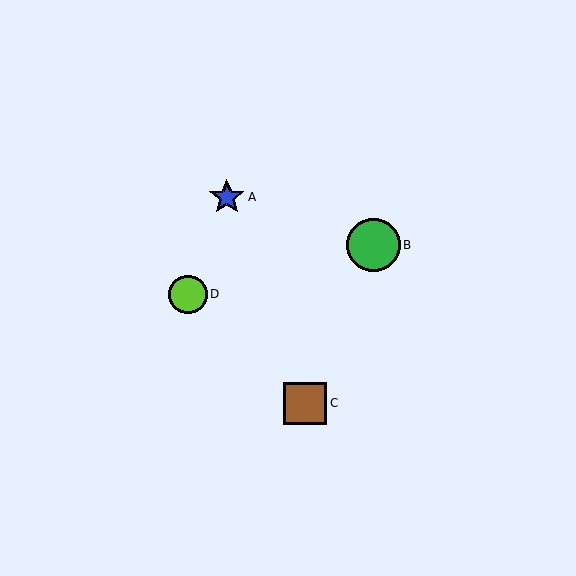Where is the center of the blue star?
The center of the blue star is at (227, 197).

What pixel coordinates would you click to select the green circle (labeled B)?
Click at (373, 245) to select the green circle B.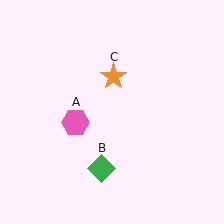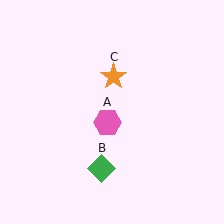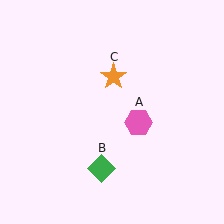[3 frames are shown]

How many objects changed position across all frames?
1 object changed position: pink hexagon (object A).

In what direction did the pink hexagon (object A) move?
The pink hexagon (object A) moved right.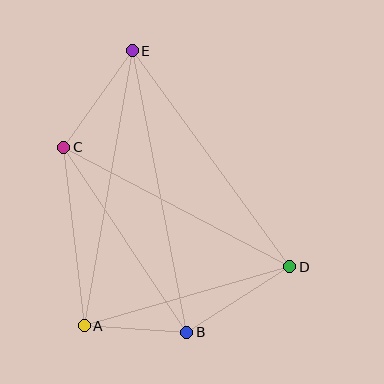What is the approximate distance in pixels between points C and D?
The distance between C and D is approximately 256 pixels.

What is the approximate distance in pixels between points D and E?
The distance between D and E is approximately 267 pixels.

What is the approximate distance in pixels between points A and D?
The distance between A and D is approximately 214 pixels.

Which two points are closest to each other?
Points A and B are closest to each other.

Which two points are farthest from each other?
Points B and E are farthest from each other.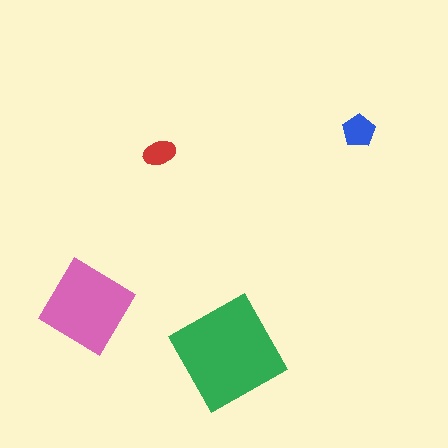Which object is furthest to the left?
The pink diamond is leftmost.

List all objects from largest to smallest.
The green diamond, the pink diamond, the blue pentagon, the red ellipse.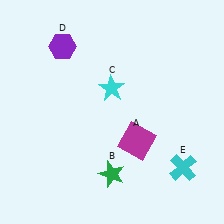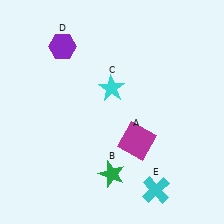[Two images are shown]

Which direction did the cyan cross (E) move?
The cyan cross (E) moved left.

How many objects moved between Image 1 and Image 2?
1 object moved between the two images.